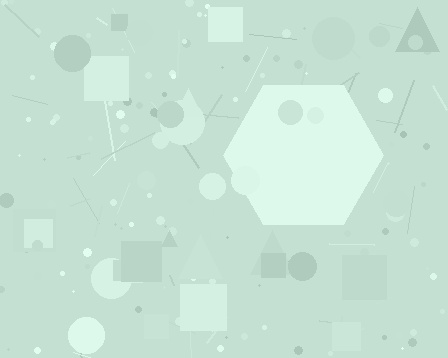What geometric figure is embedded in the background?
A hexagon is embedded in the background.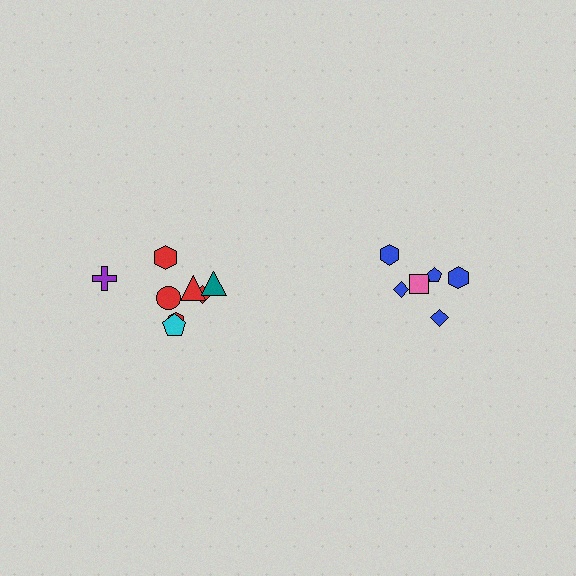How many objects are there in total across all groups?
There are 14 objects.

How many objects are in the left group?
There are 8 objects.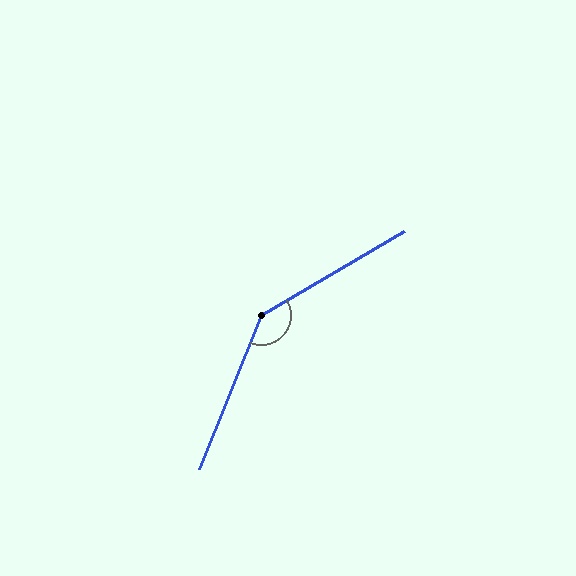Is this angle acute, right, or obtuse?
It is obtuse.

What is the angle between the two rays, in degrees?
Approximately 143 degrees.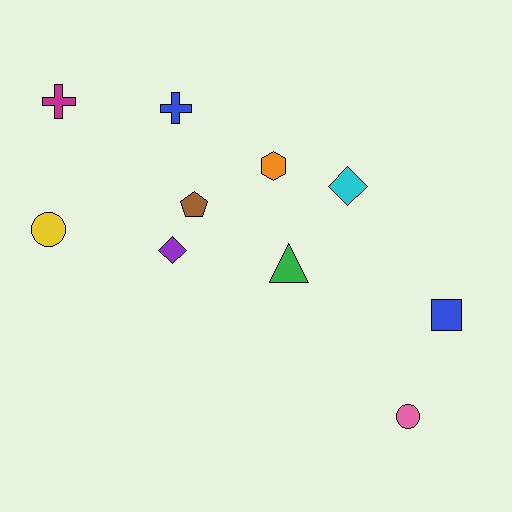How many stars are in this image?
There are no stars.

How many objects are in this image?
There are 10 objects.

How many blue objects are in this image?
There are 2 blue objects.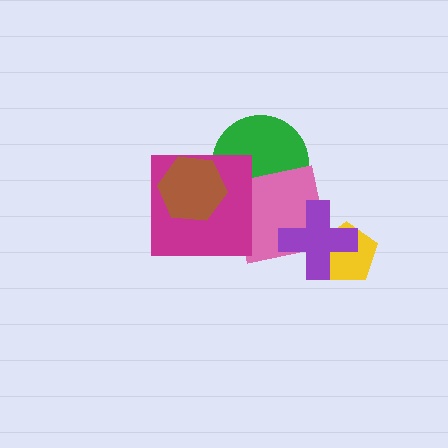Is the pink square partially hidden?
Yes, it is partially covered by another shape.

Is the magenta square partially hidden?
Yes, it is partially covered by another shape.